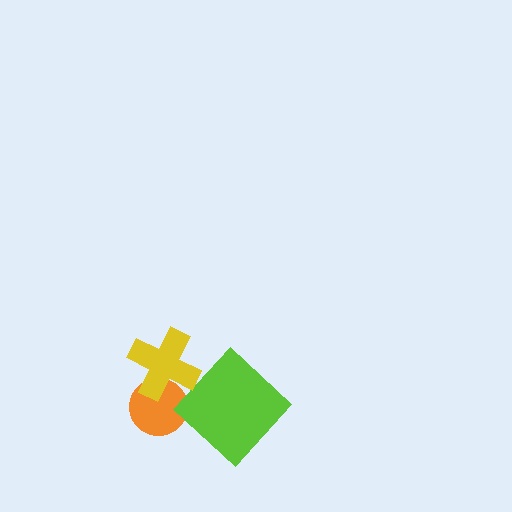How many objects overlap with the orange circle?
1 object overlaps with the orange circle.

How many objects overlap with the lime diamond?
0 objects overlap with the lime diamond.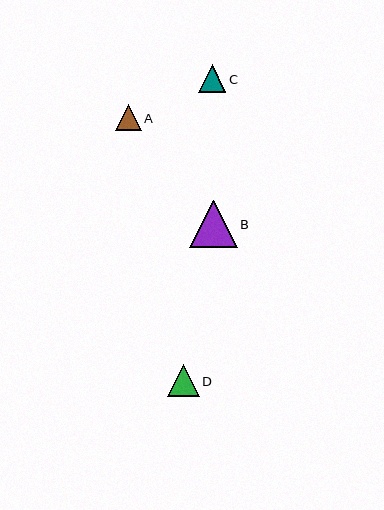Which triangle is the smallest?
Triangle A is the smallest with a size of approximately 26 pixels.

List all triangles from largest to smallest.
From largest to smallest: B, D, C, A.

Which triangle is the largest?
Triangle B is the largest with a size of approximately 47 pixels.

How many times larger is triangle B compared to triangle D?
Triangle B is approximately 1.5 times the size of triangle D.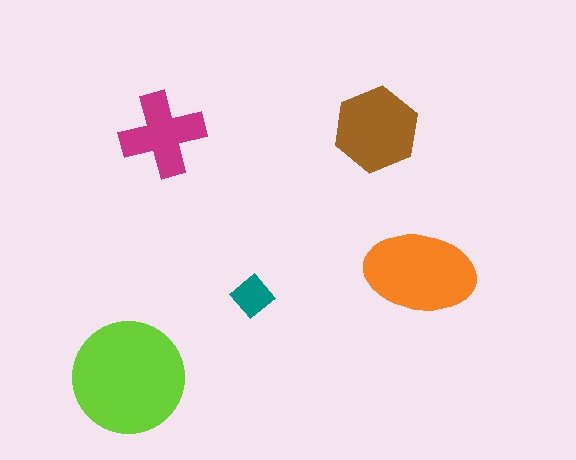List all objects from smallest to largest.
The teal diamond, the magenta cross, the brown hexagon, the orange ellipse, the lime circle.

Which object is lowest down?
The lime circle is bottommost.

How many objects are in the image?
There are 5 objects in the image.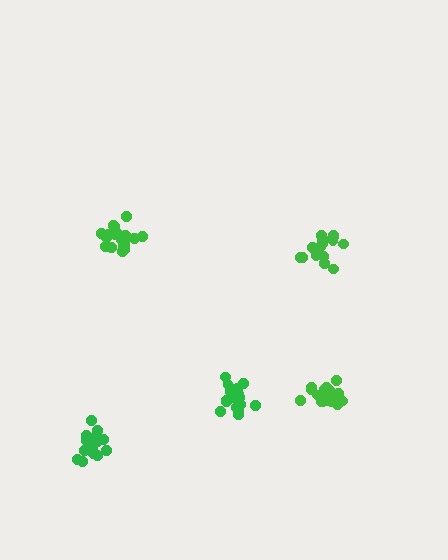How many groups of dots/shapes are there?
There are 5 groups.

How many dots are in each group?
Group 1: 19 dots, Group 2: 17 dots, Group 3: 20 dots, Group 4: 19 dots, Group 5: 17 dots (92 total).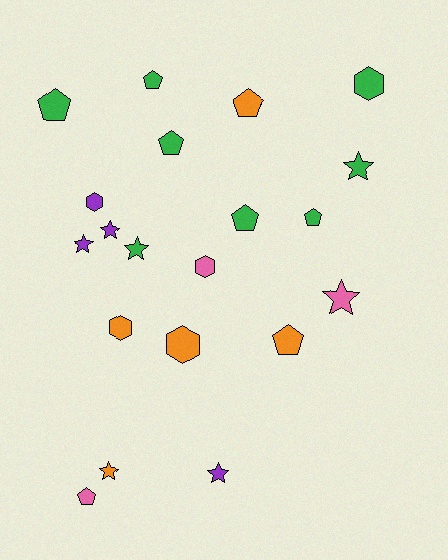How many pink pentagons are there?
There is 1 pink pentagon.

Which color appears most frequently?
Green, with 8 objects.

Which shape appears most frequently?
Pentagon, with 8 objects.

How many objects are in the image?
There are 20 objects.